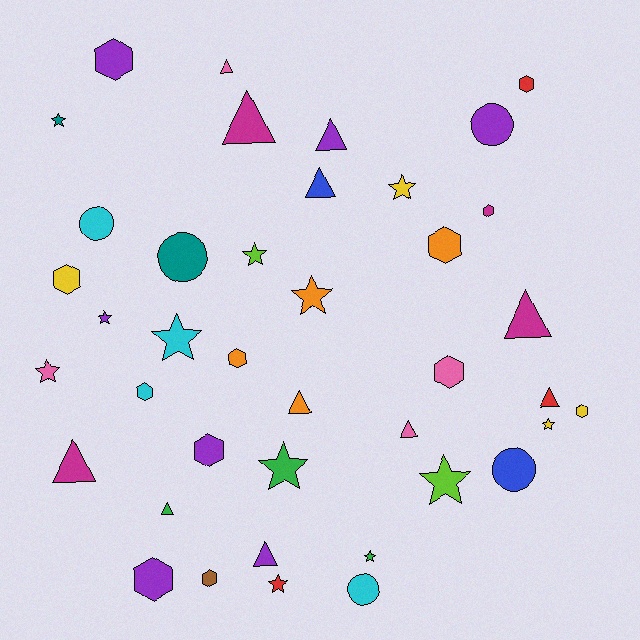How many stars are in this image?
There are 12 stars.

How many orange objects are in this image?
There are 4 orange objects.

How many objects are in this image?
There are 40 objects.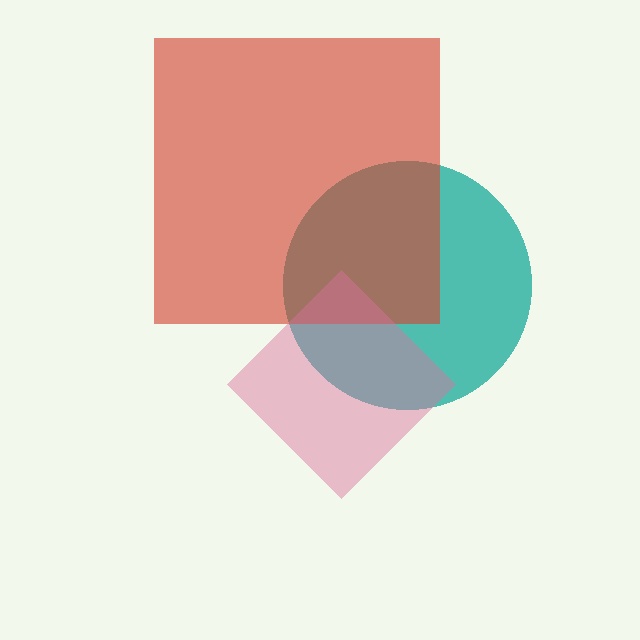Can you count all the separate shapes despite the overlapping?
Yes, there are 3 separate shapes.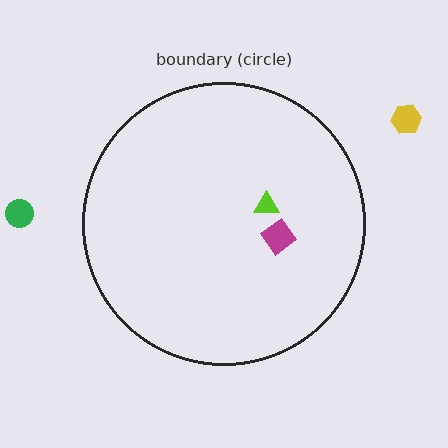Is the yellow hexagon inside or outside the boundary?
Outside.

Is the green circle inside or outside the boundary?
Outside.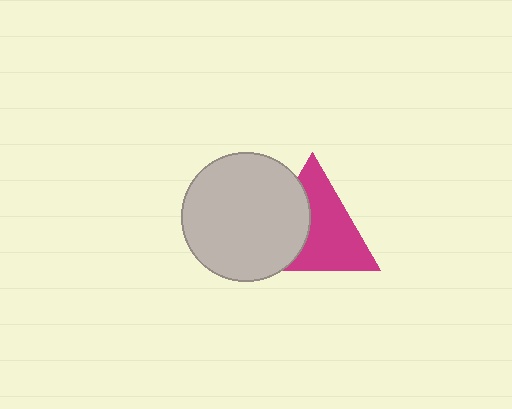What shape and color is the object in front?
The object in front is a light gray circle.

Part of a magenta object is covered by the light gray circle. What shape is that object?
It is a triangle.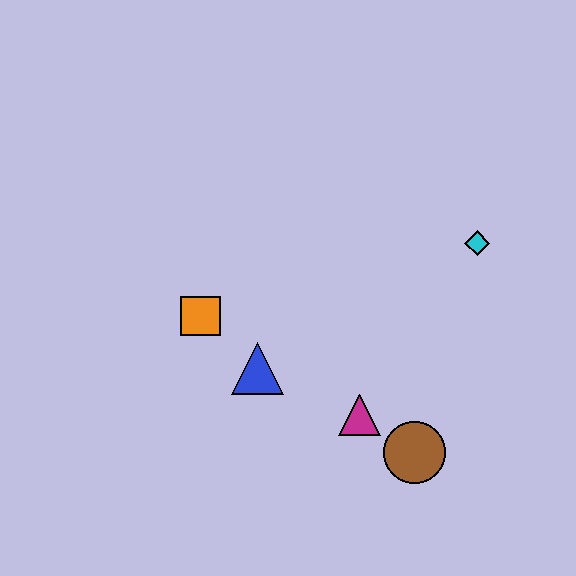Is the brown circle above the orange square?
No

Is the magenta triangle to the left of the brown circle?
Yes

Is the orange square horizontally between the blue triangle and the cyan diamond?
No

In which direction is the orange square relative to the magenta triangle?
The orange square is to the left of the magenta triangle.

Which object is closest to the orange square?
The blue triangle is closest to the orange square.